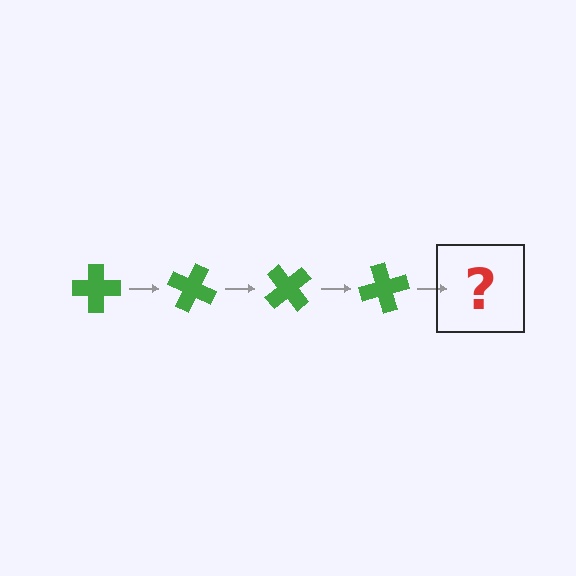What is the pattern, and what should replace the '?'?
The pattern is that the cross rotates 25 degrees each step. The '?' should be a green cross rotated 100 degrees.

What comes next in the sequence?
The next element should be a green cross rotated 100 degrees.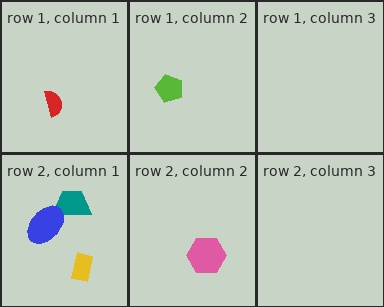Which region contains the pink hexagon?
The row 2, column 2 region.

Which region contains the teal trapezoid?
The row 2, column 1 region.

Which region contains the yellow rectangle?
The row 2, column 1 region.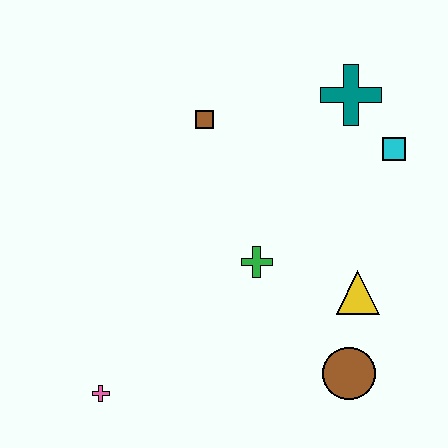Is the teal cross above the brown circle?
Yes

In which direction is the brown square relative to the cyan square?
The brown square is to the left of the cyan square.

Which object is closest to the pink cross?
The green cross is closest to the pink cross.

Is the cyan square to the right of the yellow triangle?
Yes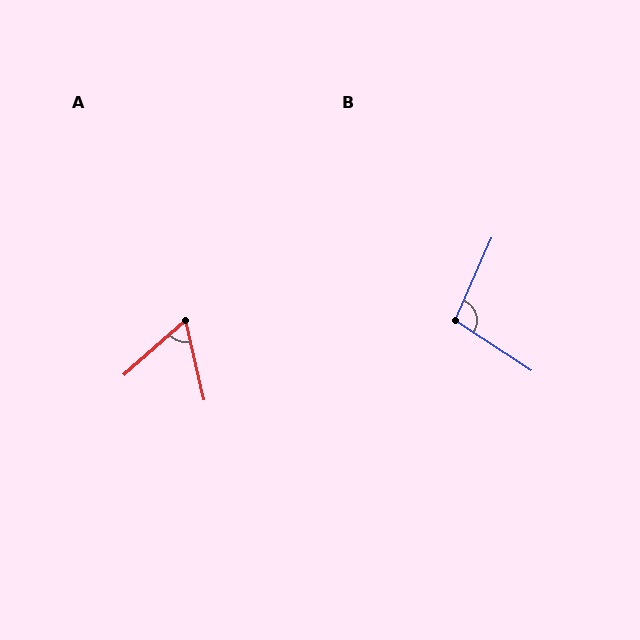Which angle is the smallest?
A, at approximately 62 degrees.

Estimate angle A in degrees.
Approximately 62 degrees.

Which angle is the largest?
B, at approximately 99 degrees.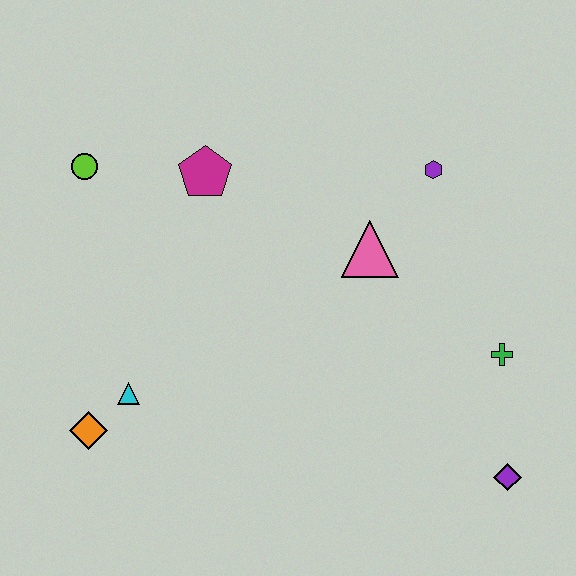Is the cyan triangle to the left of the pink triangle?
Yes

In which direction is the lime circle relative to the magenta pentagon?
The lime circle is to the left of the magenta pentagon.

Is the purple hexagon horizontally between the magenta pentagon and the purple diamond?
Yes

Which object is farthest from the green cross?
The lime circle is farthest from the green cross.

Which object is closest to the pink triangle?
The purple hexagon is closest to the pink triangle.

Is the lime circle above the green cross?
Yes